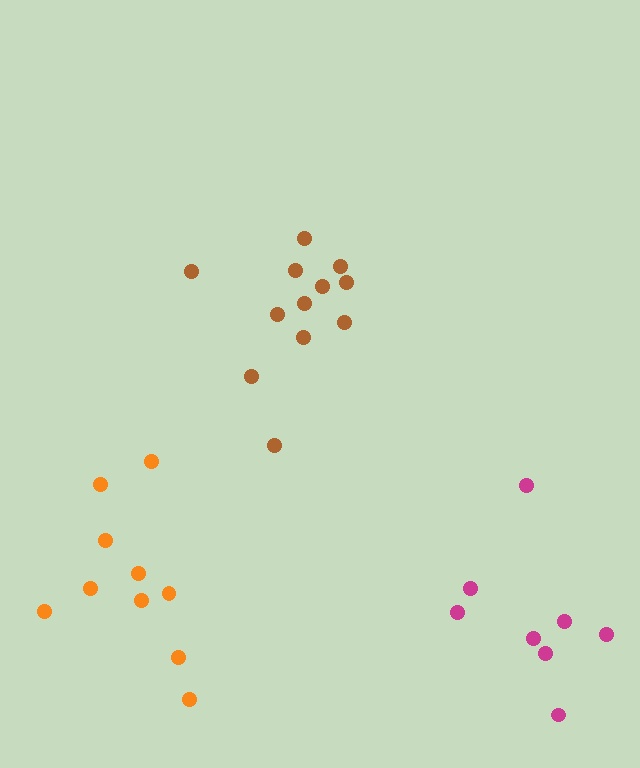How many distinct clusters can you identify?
There are 3 distinct clusters.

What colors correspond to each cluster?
The clusters are colored: orange, brown, magenta.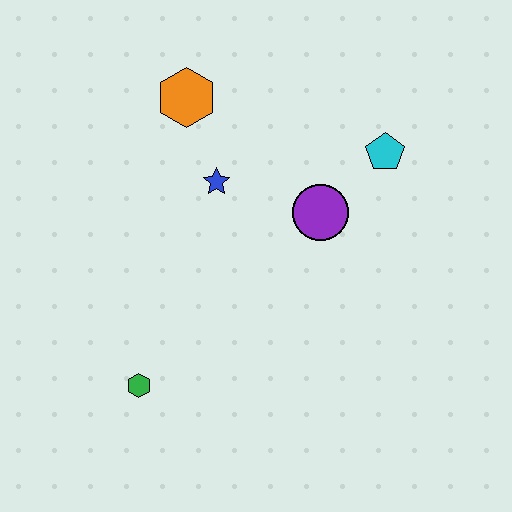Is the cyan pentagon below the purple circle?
No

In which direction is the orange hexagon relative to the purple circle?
The orange hexagon is to the left of the purple circle.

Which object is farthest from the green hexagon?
The cyan pentagon is farthest from the green hexagon.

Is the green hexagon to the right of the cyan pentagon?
No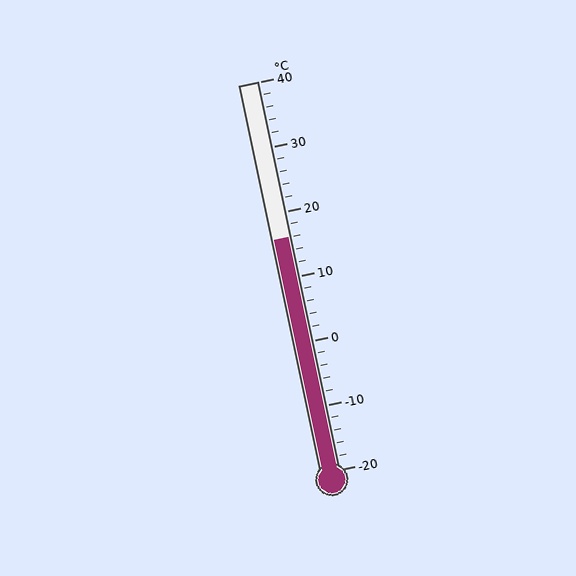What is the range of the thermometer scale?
The thermometer scale ranges from -20°C to 40°C.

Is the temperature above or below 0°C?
The temperature is above 0°C.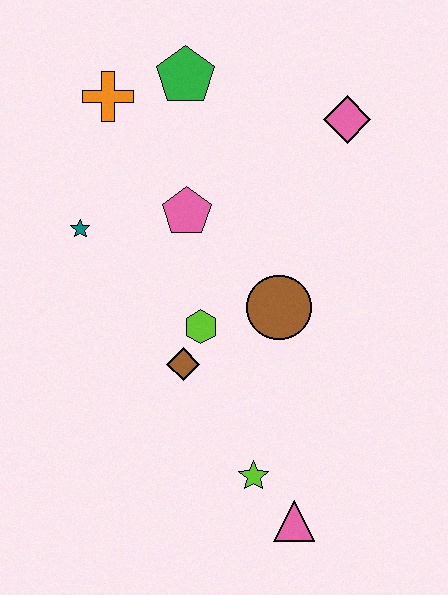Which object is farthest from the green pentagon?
The pink triangle is farthest from the green pentagon.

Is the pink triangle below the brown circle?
Yes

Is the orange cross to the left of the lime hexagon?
Yes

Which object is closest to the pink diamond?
The green pentagon is closest to the pink diamond.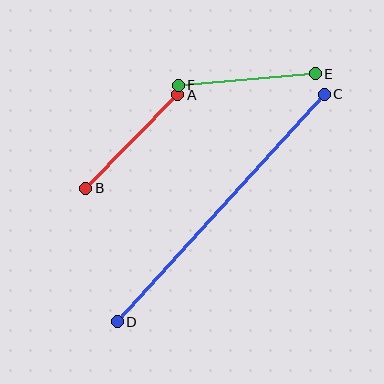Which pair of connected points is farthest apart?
Points C and D are farthest apart.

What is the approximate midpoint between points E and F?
The midpoint is at approximately (247, 79) pixels.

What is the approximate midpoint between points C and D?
The midpoint is at approximately (221, 208) pixels.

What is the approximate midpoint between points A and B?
The midpoint is at approximately (132, 141) pixels.